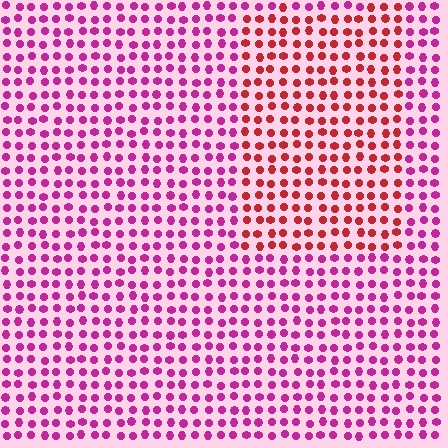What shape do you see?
I see a rectangle.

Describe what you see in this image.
The image is filled with small magenta elements in a uniform arrangement. A rectangle-shaped region is visible where the elements are tinted to a slightly different hue, forming a subtle color boundary.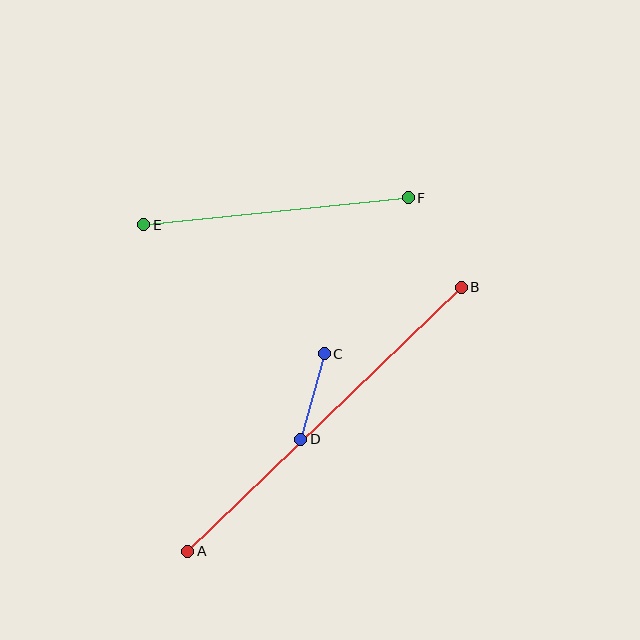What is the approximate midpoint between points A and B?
The midpoint is at approximately (324, 419) pixels.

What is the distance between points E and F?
The distance is approximately 266 pixels.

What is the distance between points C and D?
The distance is approximately 89 pixels.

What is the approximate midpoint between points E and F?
The midpoint is at approximately (276, 211) pixels.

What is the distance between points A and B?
The distance is approximately 380 pixels.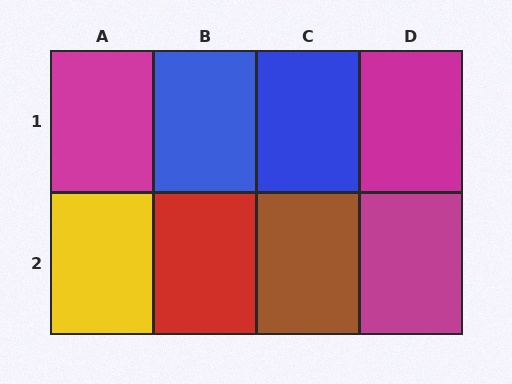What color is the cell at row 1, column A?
Magenta.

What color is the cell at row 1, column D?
Magenta.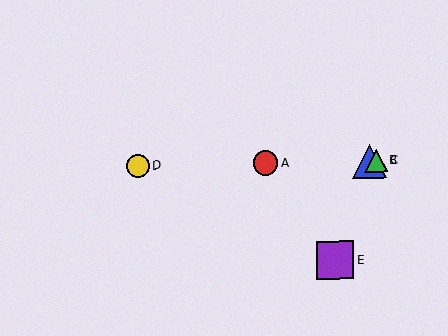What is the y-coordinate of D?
Object D is at y≈166.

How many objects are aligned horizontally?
4 objects (A, B, C, D) are aligned horizontally.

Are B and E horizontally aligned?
No, B is at y≈161 and E is at y≈260.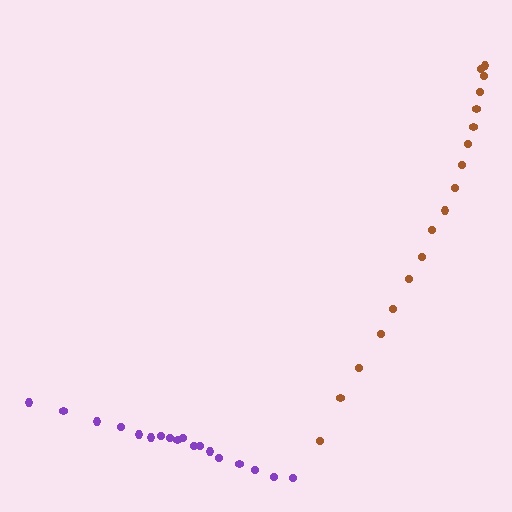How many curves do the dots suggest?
There are 2 distinct paths.